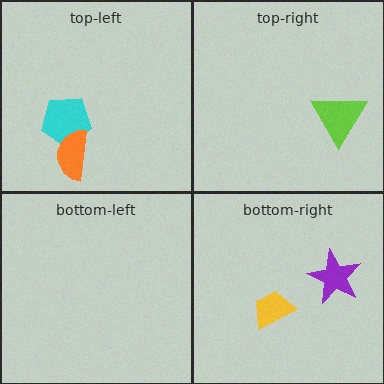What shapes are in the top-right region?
The lime triangle.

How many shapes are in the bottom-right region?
2.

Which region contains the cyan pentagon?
The top-left region.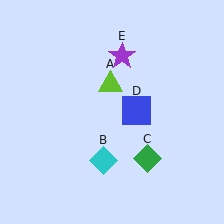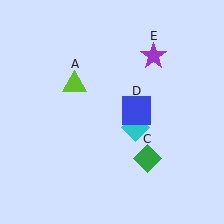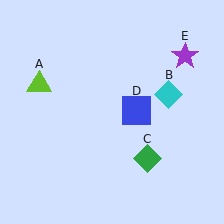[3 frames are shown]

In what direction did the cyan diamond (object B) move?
The cyan diamond (object B) moved up and to the right.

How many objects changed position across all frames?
3 objects changed position: lime triangle (object A), cyan diamond (object B), purple star (object E).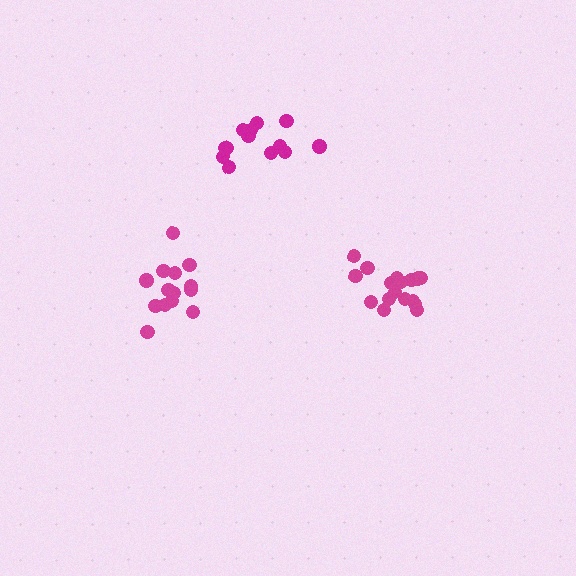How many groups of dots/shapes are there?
There are 3 groups.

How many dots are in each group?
Group 1: 13 dots, Group 2: 17 dots, Group 3: 14 dots (44 total).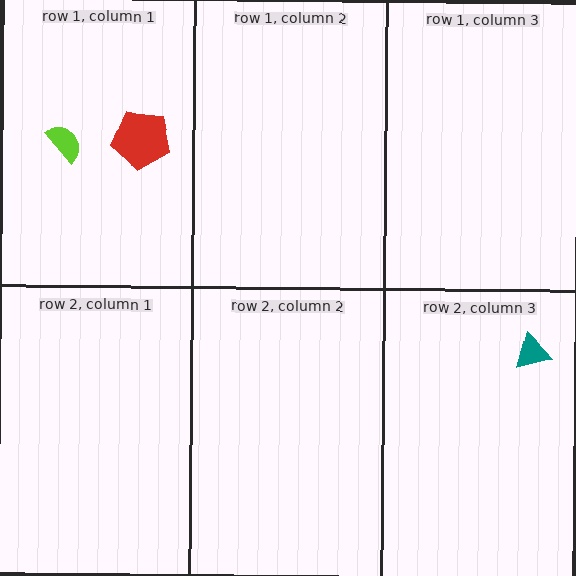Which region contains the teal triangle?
The row 2, column 3 region.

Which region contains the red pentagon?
The row 1, column 1 region.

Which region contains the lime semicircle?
The row 1, column 1 region.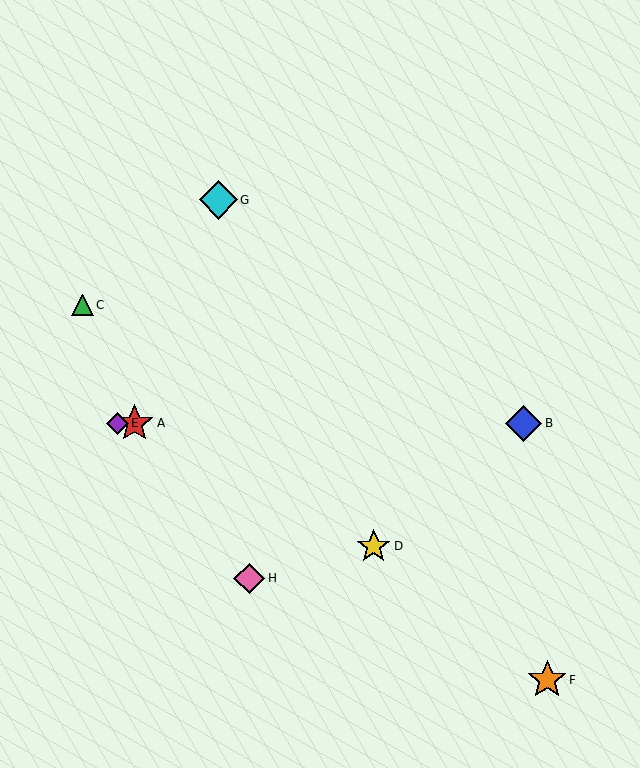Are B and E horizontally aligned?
Yes, both are at y≈424.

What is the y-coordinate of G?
Object G is at y≈200.